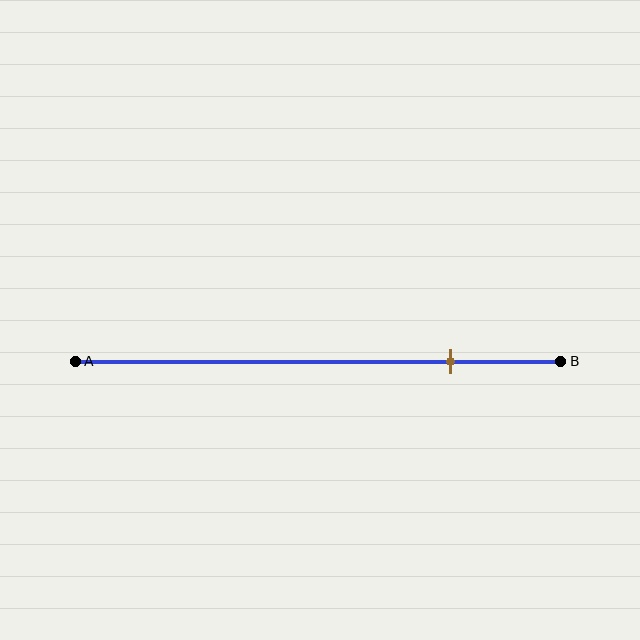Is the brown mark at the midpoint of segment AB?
No, the mark is at about 75% from A, not at the 50% midpoint.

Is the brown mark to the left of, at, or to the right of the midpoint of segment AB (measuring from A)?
The brown mark is to the right of the midpoint of segment AB.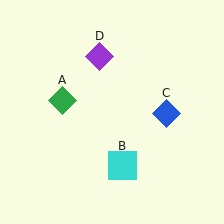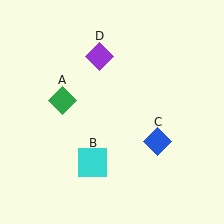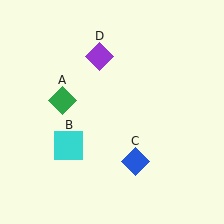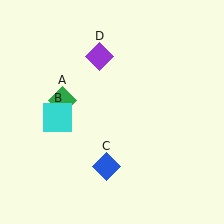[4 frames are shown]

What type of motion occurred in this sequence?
The cyan square (object B), blue diamond (object C) rotated clockwise around the center of the scene.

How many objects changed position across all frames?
2 objects changed position: cyan square (object B), blue diamond (object C).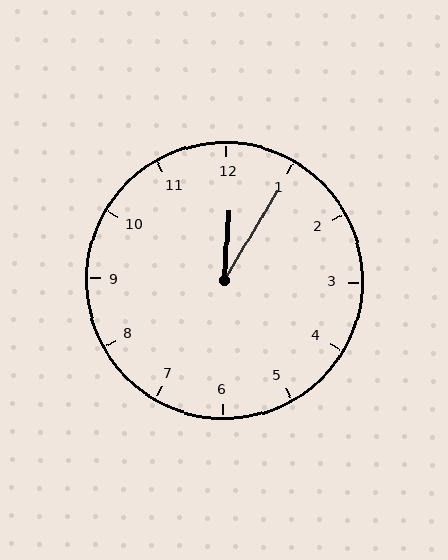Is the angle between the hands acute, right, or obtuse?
It is acute.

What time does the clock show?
12:05.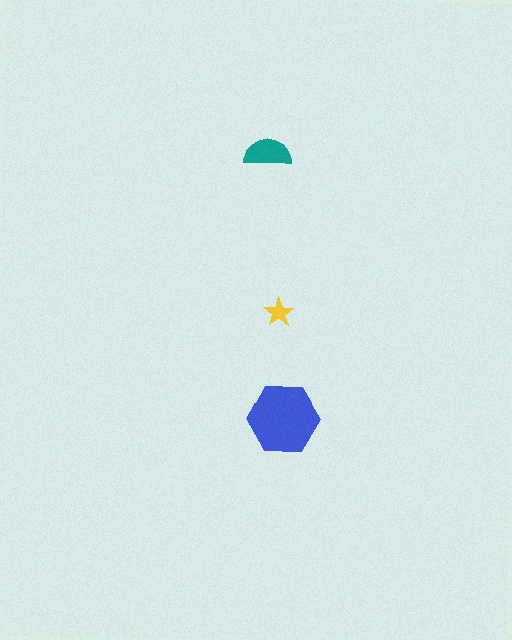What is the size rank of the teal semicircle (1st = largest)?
2nd.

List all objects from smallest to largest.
The yellow star, the teal semicircle, the blue hexagon.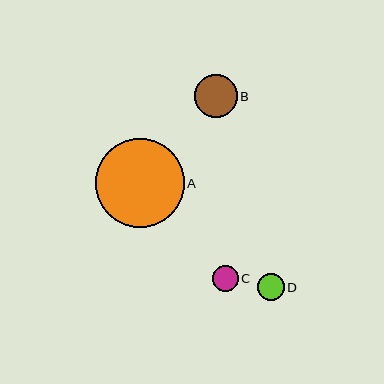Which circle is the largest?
Circle A is the largest with a size of approximately 89 pixels.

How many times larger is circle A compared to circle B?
Circle A is approximately 2.1 times the size of circle B.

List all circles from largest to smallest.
From largest to smallest: A, B, D, C.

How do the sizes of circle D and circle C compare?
Circle D and circle C are approximately the same size.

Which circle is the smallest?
Circle C is the smallest with a size of approximately 26 pixels.